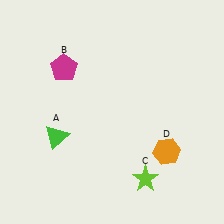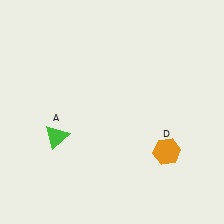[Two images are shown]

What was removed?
The magenta pentagon (B), the lime star (C) were removed in Image 2.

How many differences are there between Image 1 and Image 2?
There are 2 differences between the two images.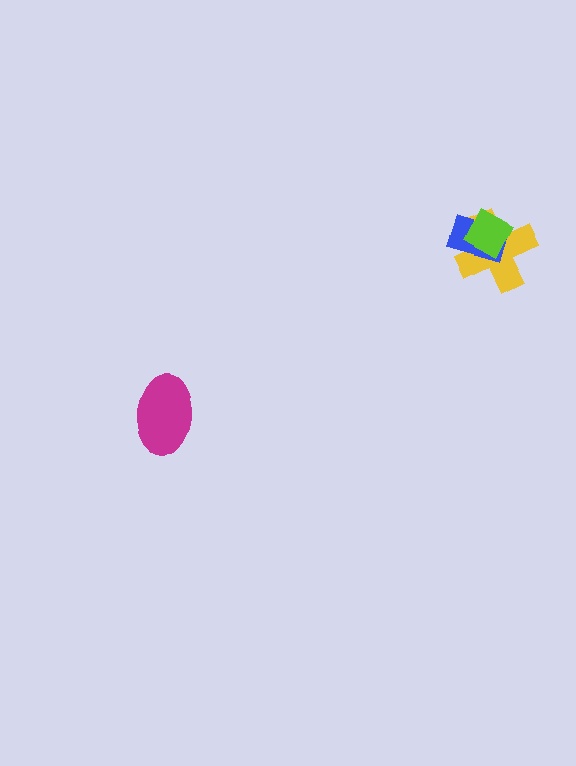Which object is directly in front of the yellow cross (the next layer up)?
The blue rectangle is directly in front of the yellow cross.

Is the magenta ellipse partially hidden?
No, no other shape covers it.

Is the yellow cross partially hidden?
Yes, it is partially covered by another shape.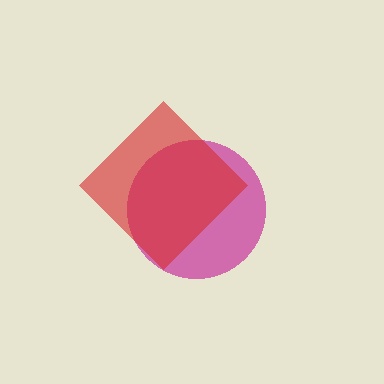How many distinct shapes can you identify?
There are 2 distinct shapes: a magenta circle, a red diamond.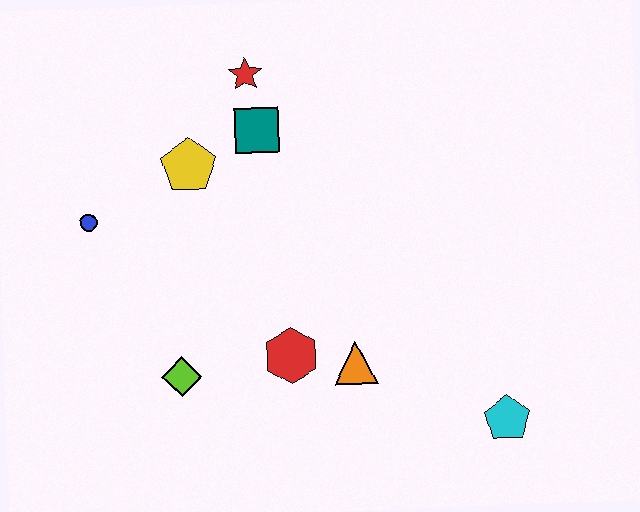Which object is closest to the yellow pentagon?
The teal square is closest to the yellow pentagon.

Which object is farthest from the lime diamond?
The cyan pentagon is farthest from the lime diamond.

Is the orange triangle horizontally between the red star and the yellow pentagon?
No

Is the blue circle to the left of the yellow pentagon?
Yes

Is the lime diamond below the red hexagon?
Yes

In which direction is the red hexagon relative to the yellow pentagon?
The red hexagon is below the yellow pentagon.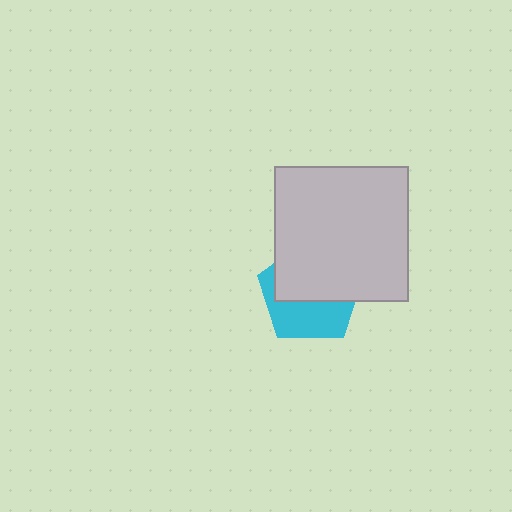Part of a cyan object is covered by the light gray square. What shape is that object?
It is a pentagon.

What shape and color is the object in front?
The object in front is a light gray square.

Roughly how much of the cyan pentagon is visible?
A small part of it is visible (roughly 43%).